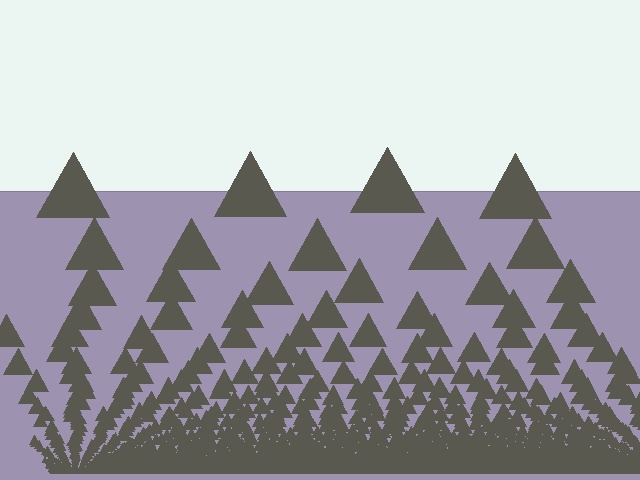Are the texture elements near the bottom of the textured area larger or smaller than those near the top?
Smaller. The gradient is inverted — elements near the bottom are smaller and denser.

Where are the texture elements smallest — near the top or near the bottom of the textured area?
Near the bottom.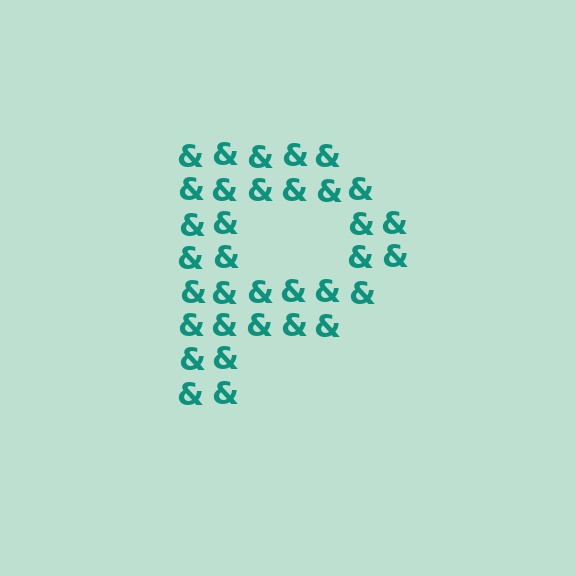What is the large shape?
The large shape is the letter P.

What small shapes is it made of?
It is made of small ampersands.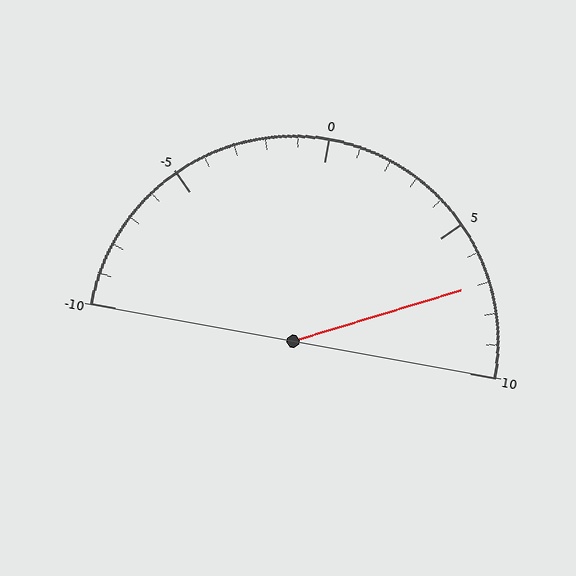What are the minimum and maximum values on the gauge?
The gauge ranges from -10 to 10.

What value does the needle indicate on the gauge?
The needle indicates approximately 7.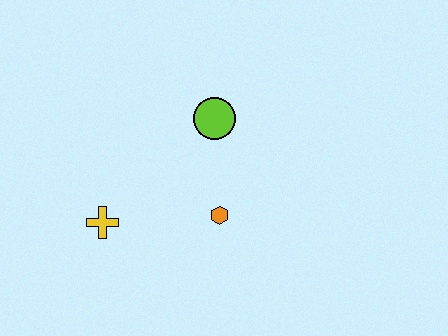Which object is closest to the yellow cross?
The orange hexagon is closest to the yellow cross.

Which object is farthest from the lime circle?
The yellow cross is farthest from the lime circle.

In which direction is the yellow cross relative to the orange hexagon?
The yellow cross is to the left of the orange hexagon.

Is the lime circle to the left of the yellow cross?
No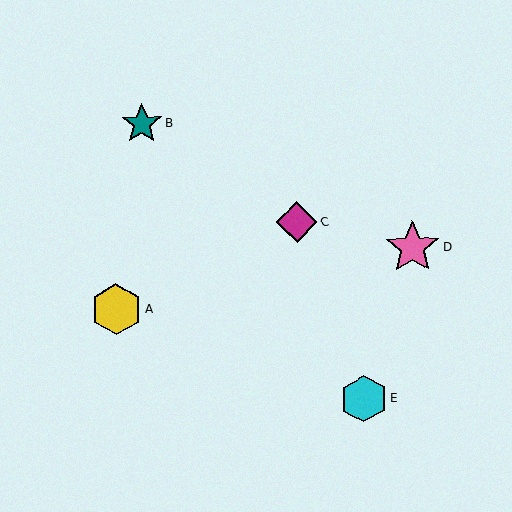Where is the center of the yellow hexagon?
The center of the yellow hexagon is at (117, 309).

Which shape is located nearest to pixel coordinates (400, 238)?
The pink star (labeled D) at (413, 247) is nearest to that location.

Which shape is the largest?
The pink star (labeled D) is the largest.